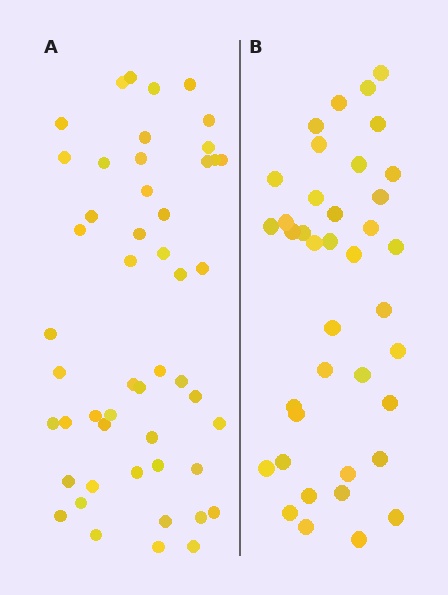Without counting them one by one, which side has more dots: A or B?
Region A (the left region) has more dots.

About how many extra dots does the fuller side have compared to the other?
Region A has roughly 12 or so more dots than region B.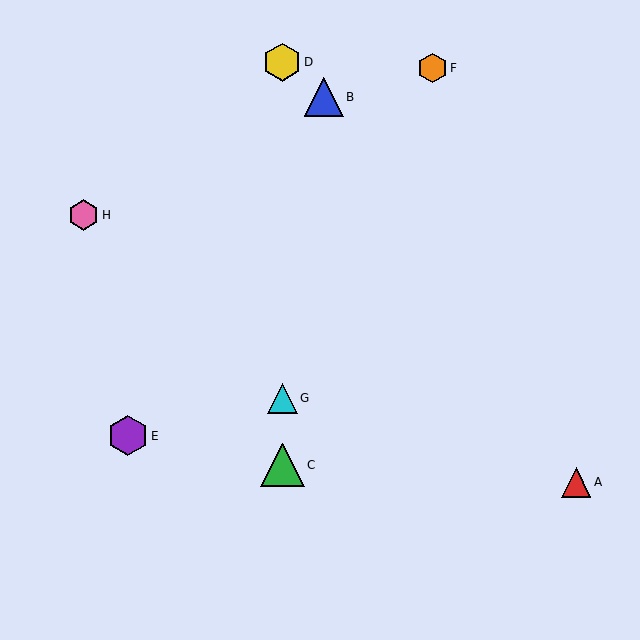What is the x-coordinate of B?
Object B is at x≈324.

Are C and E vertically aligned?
No, C is at x≈282 and E is at x≈128.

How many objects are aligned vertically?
3 objects (C, D, G) are aligned vertically.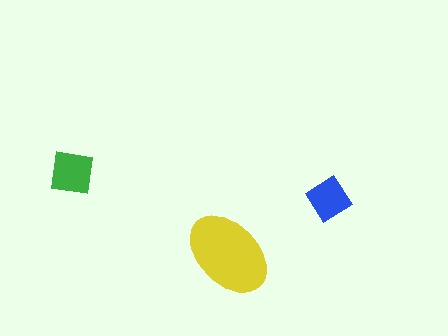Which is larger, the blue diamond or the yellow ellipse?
The yellow ellipse.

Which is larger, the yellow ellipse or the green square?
The yellow ellipse.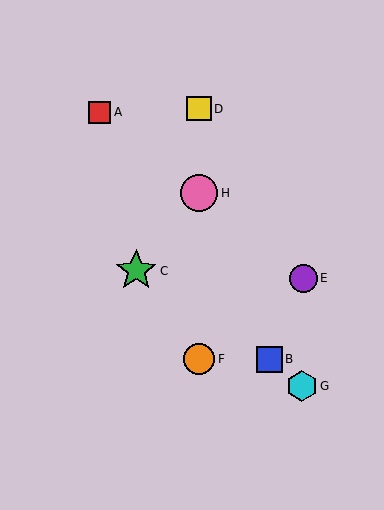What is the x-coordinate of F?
Object F is at x≈199.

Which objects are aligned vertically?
Objects D, F, H are aligned vertically.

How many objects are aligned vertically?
3 objects (D, F, H) are aligned vertically.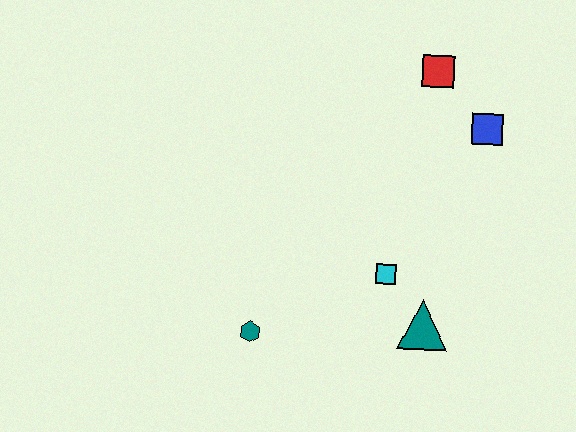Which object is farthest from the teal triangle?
The red square is farthest from the teal triangle.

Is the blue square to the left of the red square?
No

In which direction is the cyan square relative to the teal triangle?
The cyan square is above the teal triangle.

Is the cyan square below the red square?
Yes